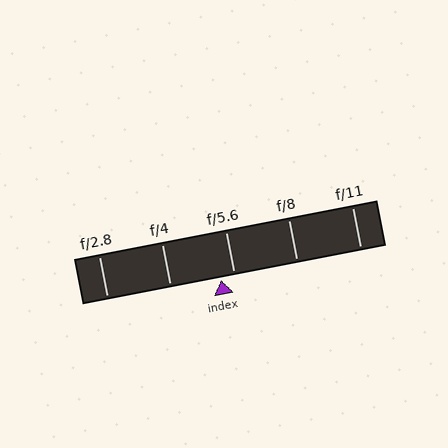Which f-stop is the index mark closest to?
The index mark is closest to f/5.6.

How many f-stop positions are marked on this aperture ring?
There are 5 f-stop positions marked.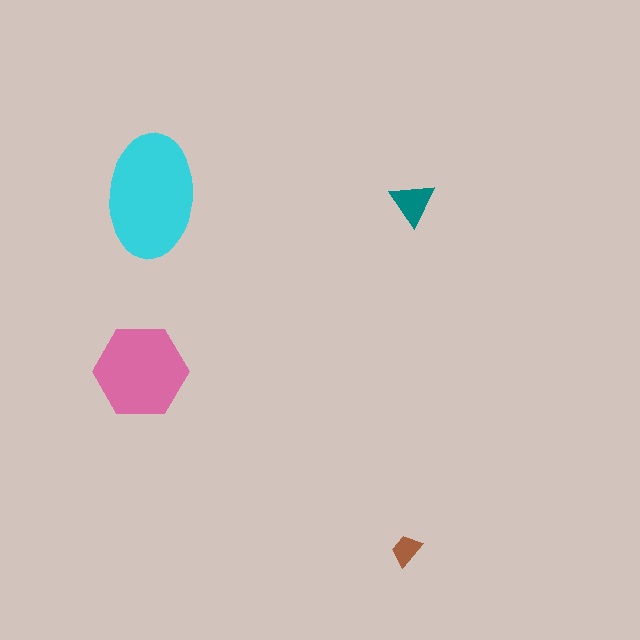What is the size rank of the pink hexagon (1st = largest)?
2nd.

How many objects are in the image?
There are 4 objects in the image.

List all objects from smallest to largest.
The brown trapezoid, the teal triangle, the pink hexagon, the cyan ellipse.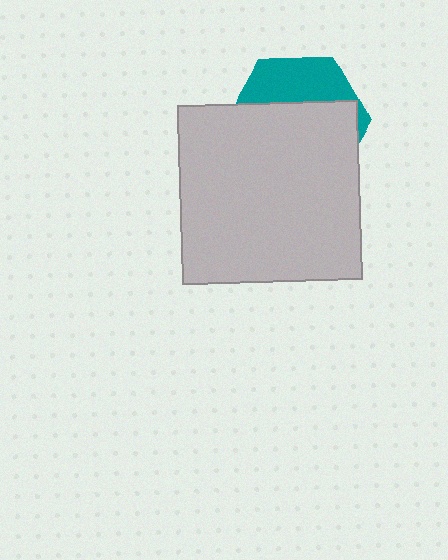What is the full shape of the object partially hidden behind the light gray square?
The partially hidden object is a teal hexagon.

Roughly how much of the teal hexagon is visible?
A small part of it is visible (roughly 33%).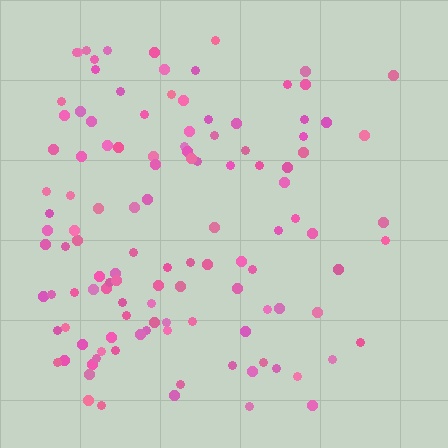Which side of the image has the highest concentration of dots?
The left.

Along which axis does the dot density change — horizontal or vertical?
Horizontal.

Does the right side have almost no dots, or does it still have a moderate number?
Still a moderate number, just noticeably fewer than the left.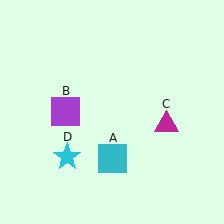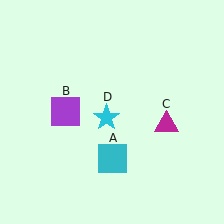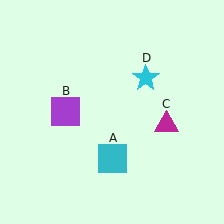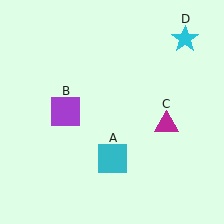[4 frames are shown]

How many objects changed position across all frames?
1 object changed position: cyan star (object D).